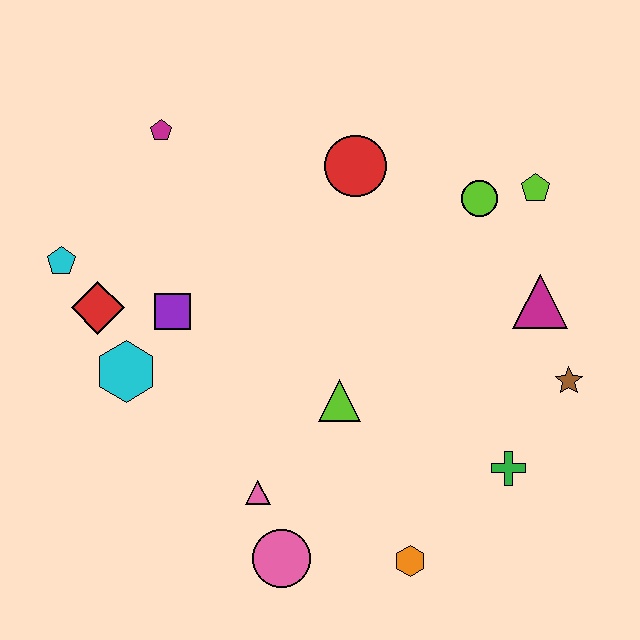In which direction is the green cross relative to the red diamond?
The green cross is to the right of the red diamond.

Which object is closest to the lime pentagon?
The lime circle is closest to the lime pentagon.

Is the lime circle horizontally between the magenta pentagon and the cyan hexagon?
No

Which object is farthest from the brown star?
The cyan pentagon is farthest from the brown star.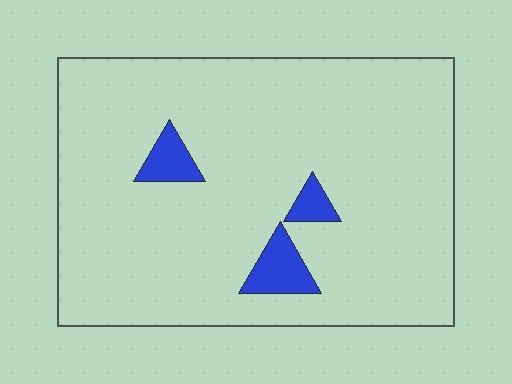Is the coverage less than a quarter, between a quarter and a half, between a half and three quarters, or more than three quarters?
Less than a quarter.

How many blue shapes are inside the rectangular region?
3.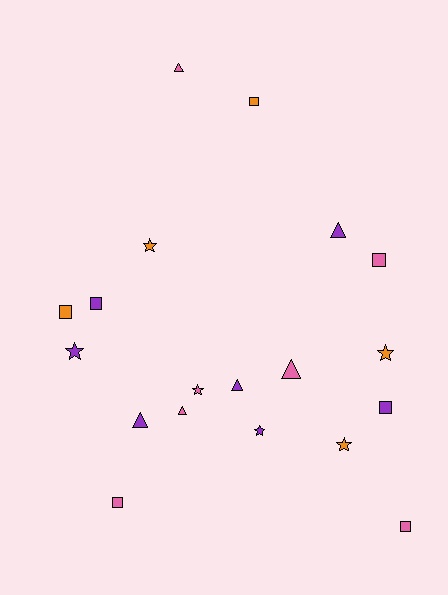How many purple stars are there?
There are 2 purple stars.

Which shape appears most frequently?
Square, with 7 objects.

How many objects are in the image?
There are 19 objects.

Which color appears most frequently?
Pink, with 7 objects.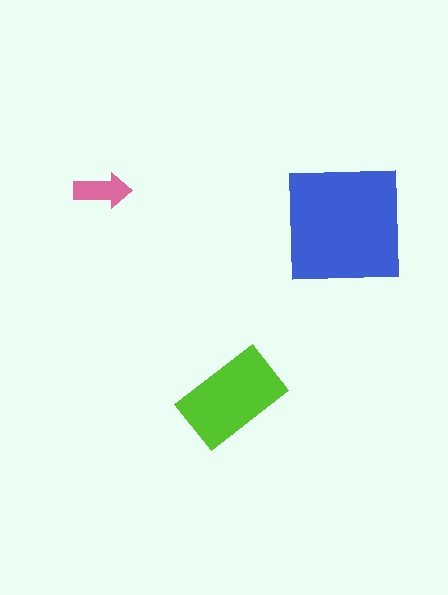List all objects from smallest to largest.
The pink arrow, the lime rectangle, the blue square.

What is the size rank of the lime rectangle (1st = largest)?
2nd.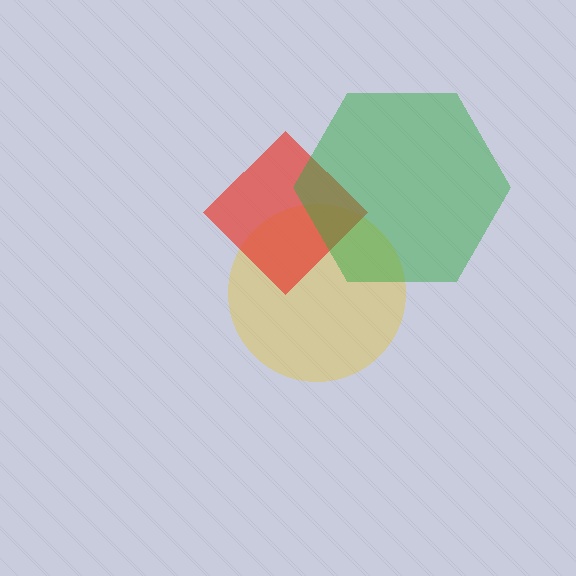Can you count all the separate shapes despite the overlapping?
Yes, there are 3 separate shapes.